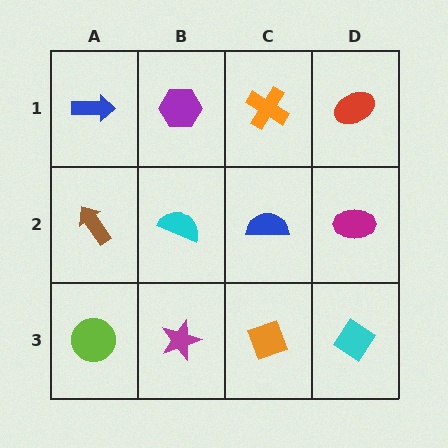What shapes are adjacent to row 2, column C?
An orange cross (row 1, column C), an orange diamond (row 3, column C), a cyan semicircle (row 2, column B), a magenta ellipse (row 2, column D).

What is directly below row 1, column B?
A cyan semicircle.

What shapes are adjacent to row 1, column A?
A brown arrow (row 2, column A), a purple hexagon (row 1, column B).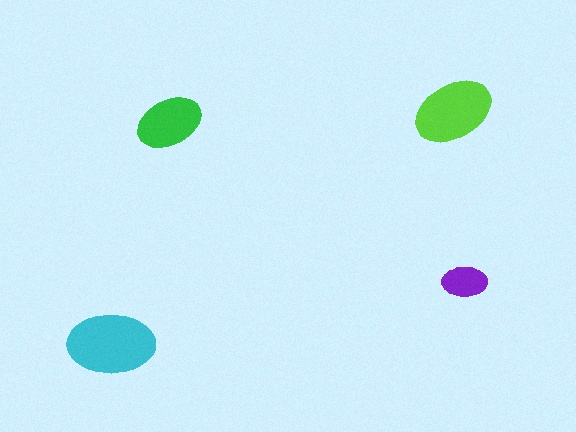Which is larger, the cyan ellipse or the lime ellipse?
The cyan one.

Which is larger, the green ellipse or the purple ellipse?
The green one.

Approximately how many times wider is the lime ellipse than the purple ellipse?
About 2 times wider.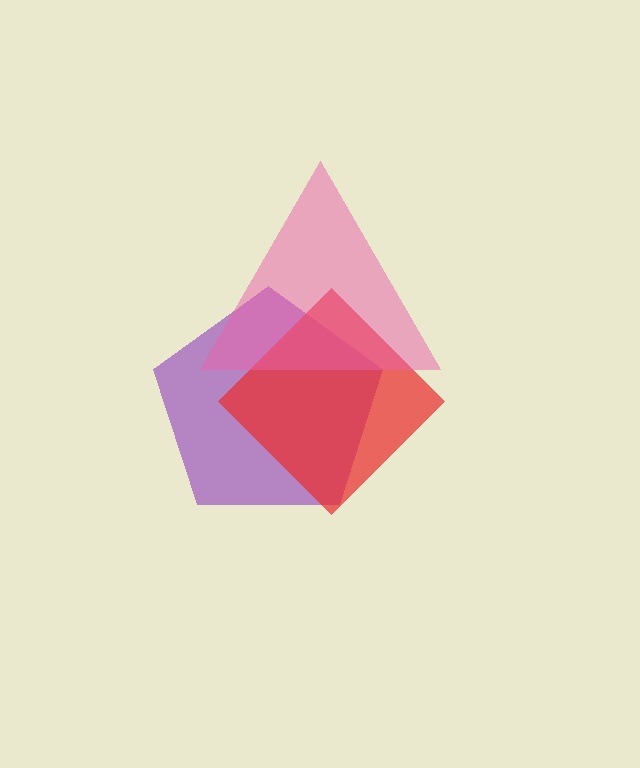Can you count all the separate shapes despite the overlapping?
Yes, there are 3 separate shapes.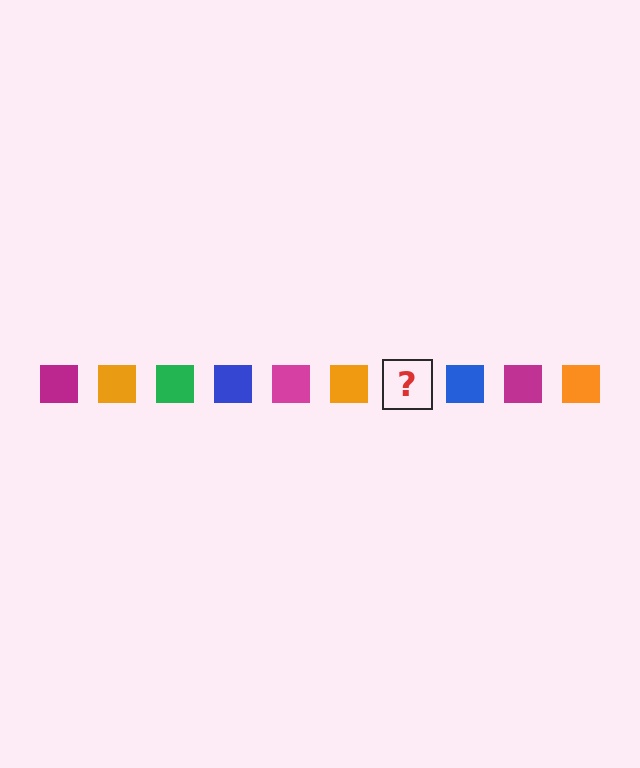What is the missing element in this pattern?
The missing element is a green square.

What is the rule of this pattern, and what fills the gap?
The rule is that the pattern cycles through magenta, orange, green, blue squares. The gap should be filled with a green square.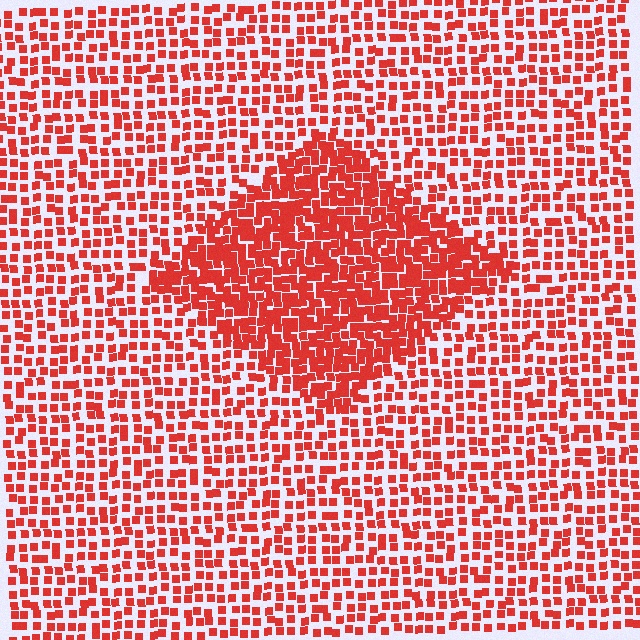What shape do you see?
I see a diamond.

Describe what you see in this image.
The image contains small red elements arranged at two different densities. A diamond-shaped region is visible where the elements are more densely packed than the surrounding area.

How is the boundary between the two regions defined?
The boundary is defined by a change in element density (approximately 1.9x ratio). All elements are the same color, size, and shape.